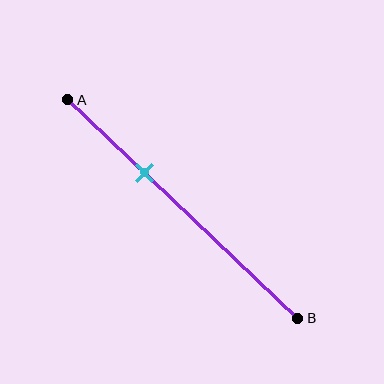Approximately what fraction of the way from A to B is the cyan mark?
The cyan mark is approximately 35% of the way from A to B.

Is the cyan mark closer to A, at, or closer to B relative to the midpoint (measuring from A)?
The cyan mark is closer to point A than the midpoint of segment AB.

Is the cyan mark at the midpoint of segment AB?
No, the mark is at about 35% from A, not at the 50% midpoint.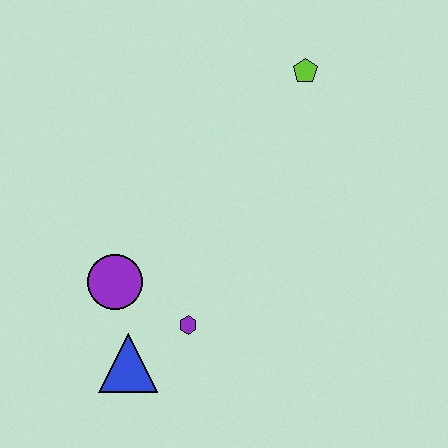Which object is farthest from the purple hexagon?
The lime pentagon is farthest from the purple hexagon.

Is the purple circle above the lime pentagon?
No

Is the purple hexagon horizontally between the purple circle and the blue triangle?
No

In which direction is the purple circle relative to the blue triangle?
The purple circle is above the blue triangle.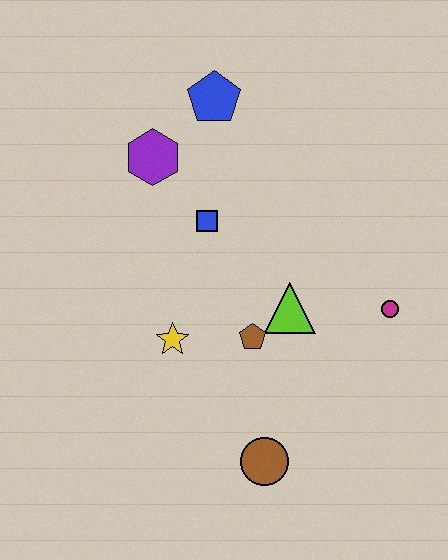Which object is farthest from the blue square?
The brown circle is farthest from the blue square.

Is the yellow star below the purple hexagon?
Yes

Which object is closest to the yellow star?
The brown pentagon is closest to the yellow star.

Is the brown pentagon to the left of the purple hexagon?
No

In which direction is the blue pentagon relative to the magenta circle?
The blue pentagon is above the magenta circle.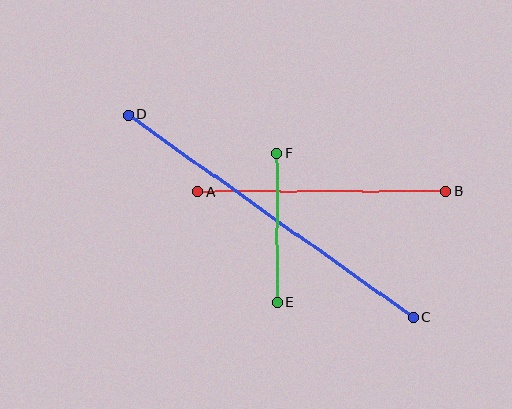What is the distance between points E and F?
The distance is approximately 149 pixels.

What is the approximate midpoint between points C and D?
The midpoint is at approximately (271, 216) pixels.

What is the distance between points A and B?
The distance is approximately 248 pixels.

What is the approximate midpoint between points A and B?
The midpoint is at approximately (322, 191) pixels.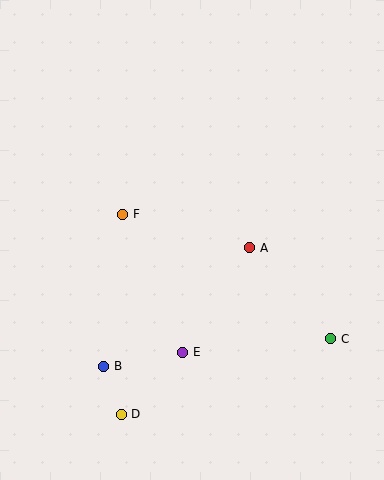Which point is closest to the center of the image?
Point A at (250, 248) is closest to the center.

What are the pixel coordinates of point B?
Point B is at (104, 366).